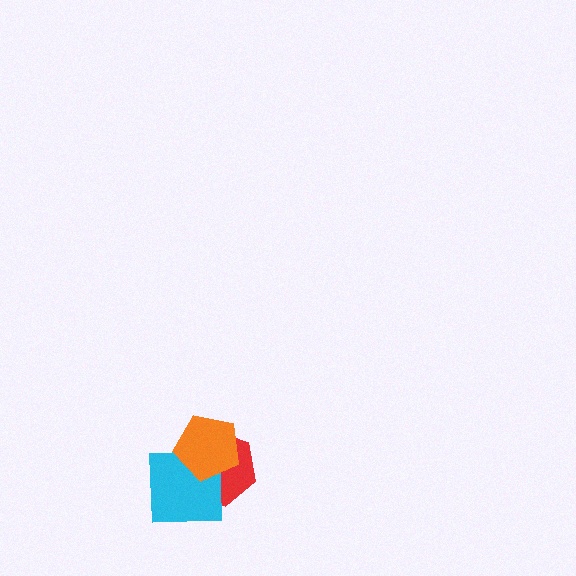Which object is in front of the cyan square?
The orange pentagon is in front of the cyan square.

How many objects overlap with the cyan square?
2 objects overlap with the cyan square.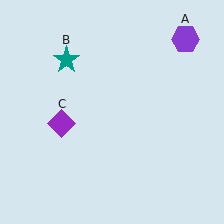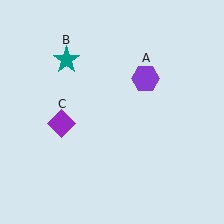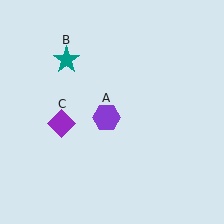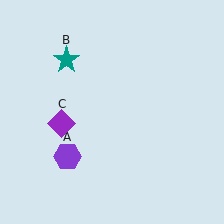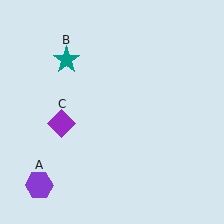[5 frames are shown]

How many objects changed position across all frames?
1 object changed position: purple hexagon (object A).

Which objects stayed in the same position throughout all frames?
Teal star (object B) and purple diamond (object C) remained stationary.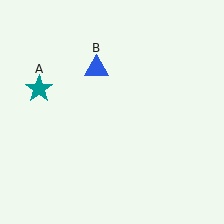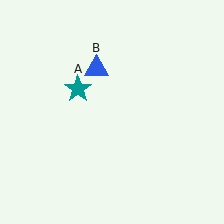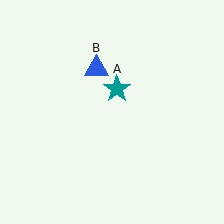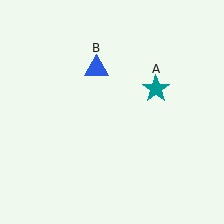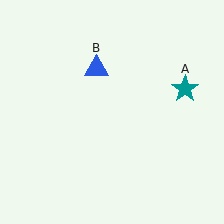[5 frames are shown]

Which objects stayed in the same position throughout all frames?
Blue triangle (object B) remained stationary.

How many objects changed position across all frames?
1 object changed position: teal star (object A).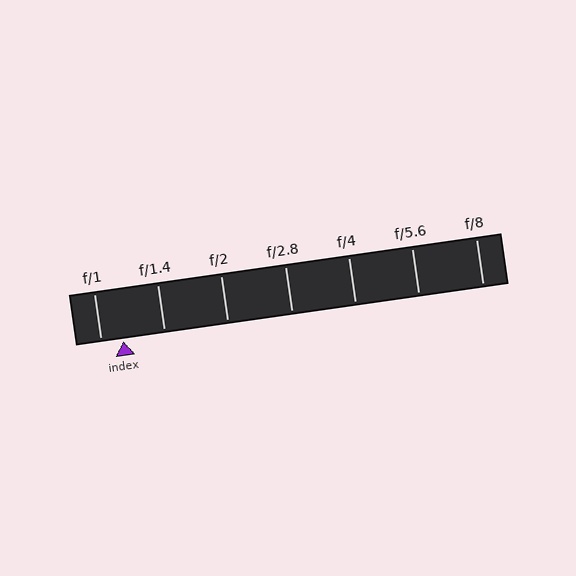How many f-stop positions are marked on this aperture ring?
There are 7 f-stop positions marked.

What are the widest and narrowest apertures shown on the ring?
The widest aperture shown is f/1 and the narrowest is f/8.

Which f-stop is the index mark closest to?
The index mark is closest to f/1.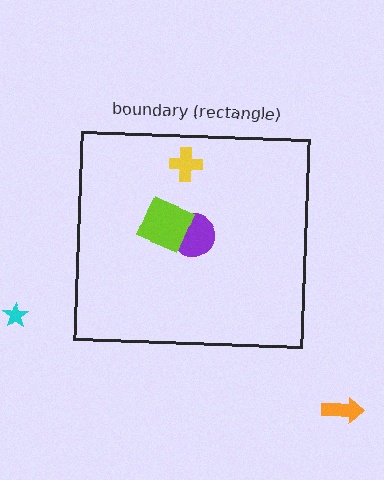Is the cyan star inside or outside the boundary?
Outside.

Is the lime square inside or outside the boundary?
Inside.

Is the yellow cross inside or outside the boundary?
Inside.